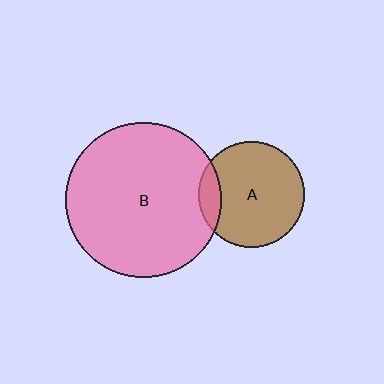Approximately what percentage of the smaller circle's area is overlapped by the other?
Approximately 10%.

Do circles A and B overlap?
Yes.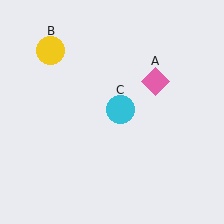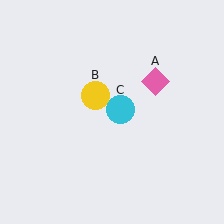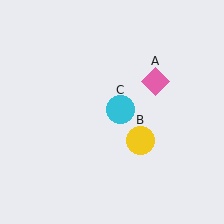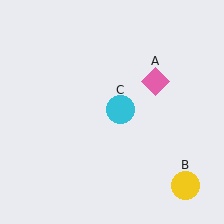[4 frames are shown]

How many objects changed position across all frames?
1 object changed position: yellow circle (object B).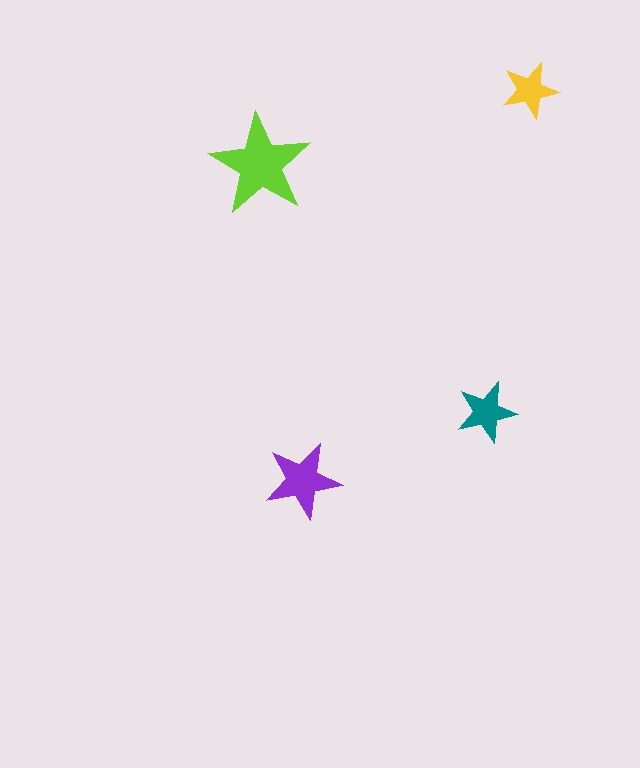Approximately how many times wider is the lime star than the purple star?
About 1.5 times wider.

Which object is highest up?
The yellow star is topmost.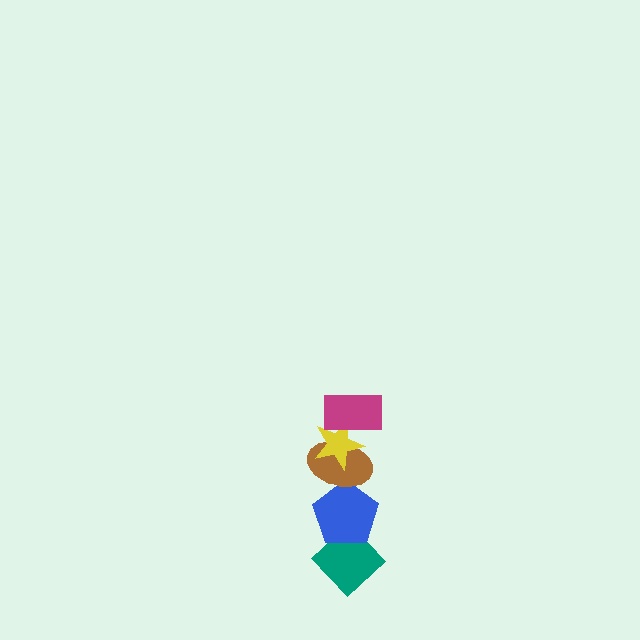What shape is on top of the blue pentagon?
The brown ellipse is on top of the blue pentagon.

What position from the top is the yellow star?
The yellow star is 2nd from the top.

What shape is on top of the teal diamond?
The blue pentagon is on top of the teal diamond.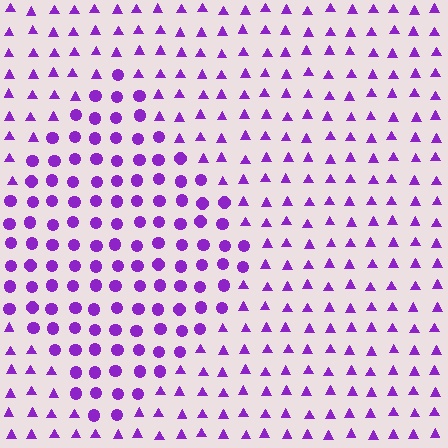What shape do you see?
I see a diamond.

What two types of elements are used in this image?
The image uses circles inside the diamond region and triangles outside it.